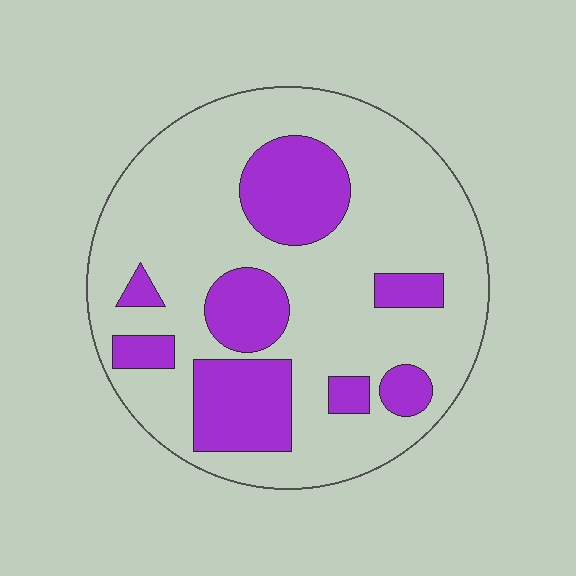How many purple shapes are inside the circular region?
8.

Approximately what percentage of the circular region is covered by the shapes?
Approximately 25%.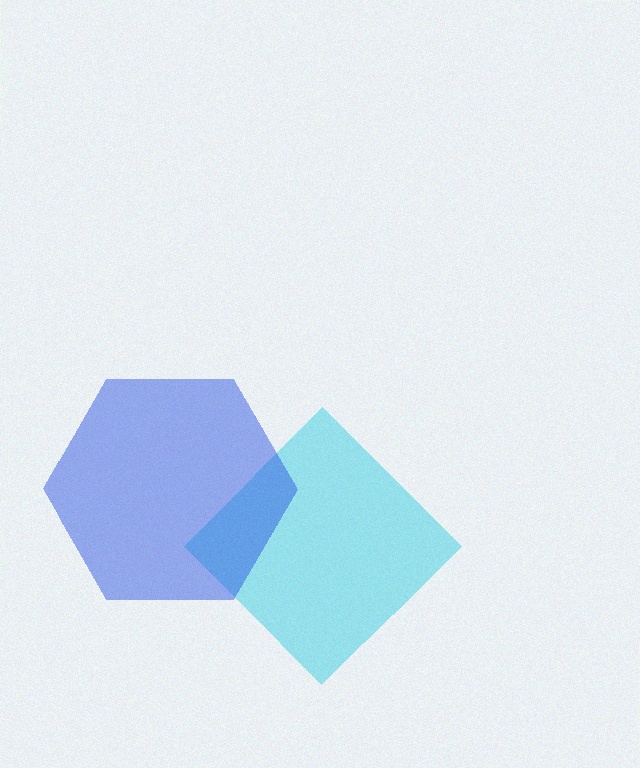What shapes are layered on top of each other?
The layered shapes are: a cyan diamond, a blue hexagon.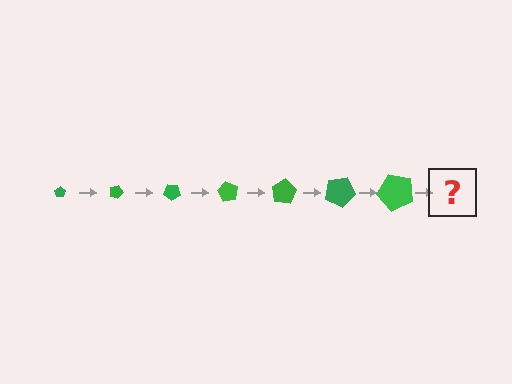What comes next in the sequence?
The next element should be a pentagon, larger than the previous one and rotated 140 degrees from the start.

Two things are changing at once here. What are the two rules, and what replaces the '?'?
The two rules are that the pentagon grows larger each step and it rotates 20 degrees each step. The '?' should be a pentagon, larger than the previous one and rotated 140 degrees from the start.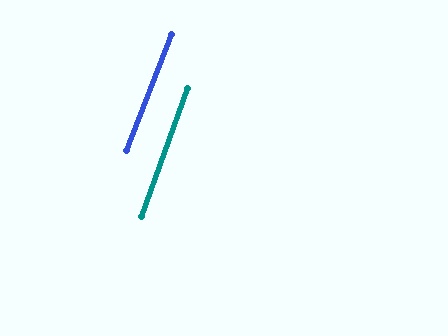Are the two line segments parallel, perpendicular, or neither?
Parallel — their directions differ by only 1.5°.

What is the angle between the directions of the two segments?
Approximately 1 degree.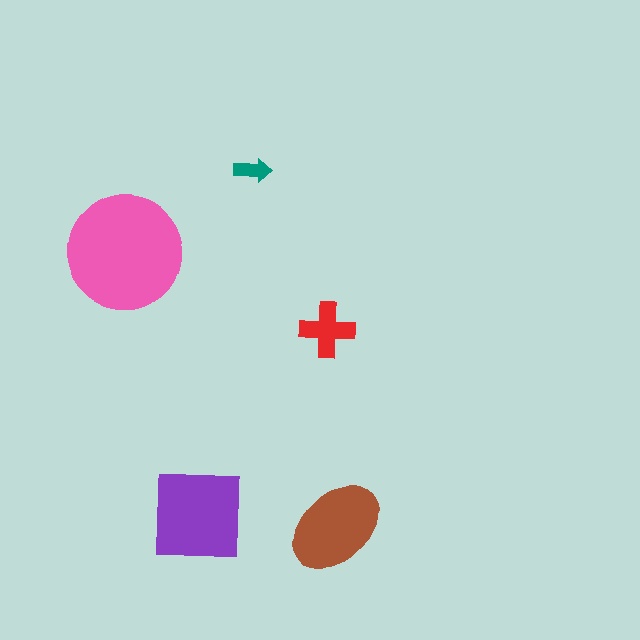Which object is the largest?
The pink circle.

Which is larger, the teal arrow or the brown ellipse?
The brown ellipse.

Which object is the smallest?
The teal arrow.